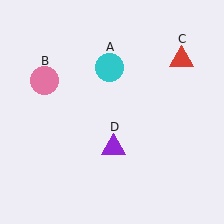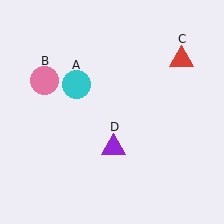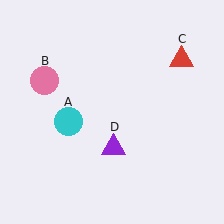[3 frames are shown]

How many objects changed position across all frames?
1 object changed position: cyan circle (object A).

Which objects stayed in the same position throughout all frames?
Pink circle (object B) and red triangle (object C) and purple triangle (object D) remained stationary.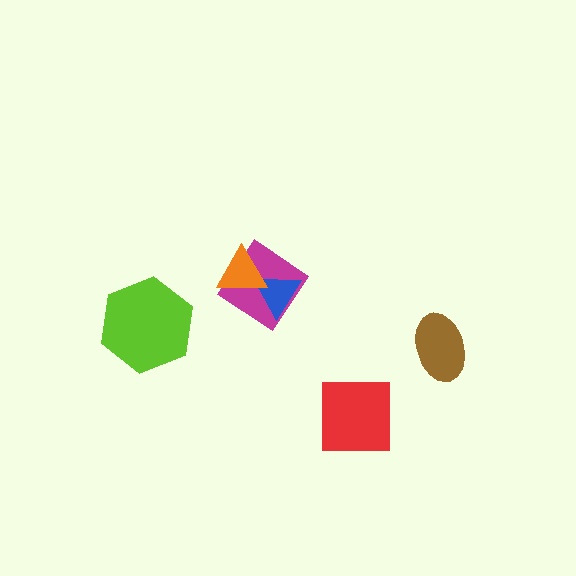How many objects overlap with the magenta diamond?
2 objects overlap with the magenta diamond.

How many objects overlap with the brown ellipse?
0 objects overlap with the brown ellipse.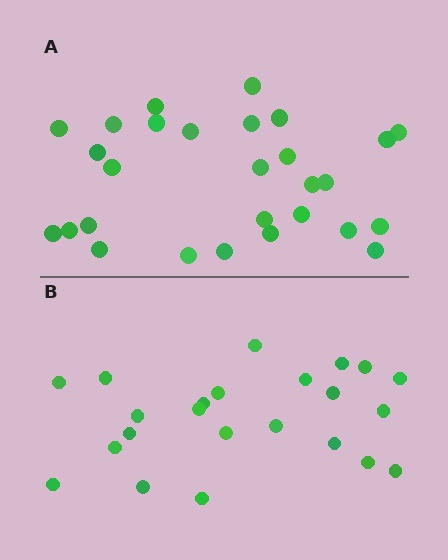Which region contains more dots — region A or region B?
Region A (the top region) has more dots.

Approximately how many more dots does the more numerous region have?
Region A has about 5 more dots than region B.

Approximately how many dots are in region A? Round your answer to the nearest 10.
About 30 dots. (The exact count is 28, which rounds to 30.)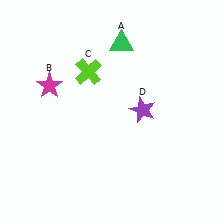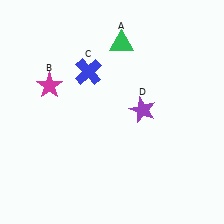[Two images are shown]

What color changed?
The cross (C) changed from lime in Image 1 to blue in Image 2.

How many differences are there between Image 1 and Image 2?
There is 1 difference between the two images.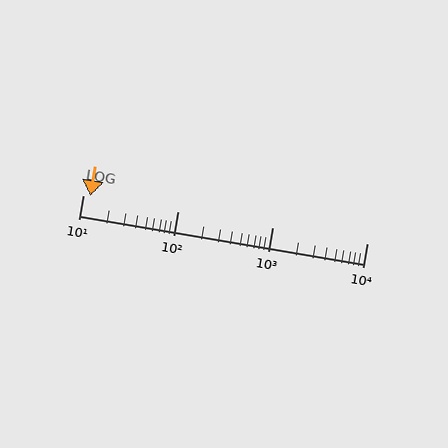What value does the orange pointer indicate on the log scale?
The pointer indicates approximately 12.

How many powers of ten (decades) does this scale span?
The scale spans 3 decades, from 10 to 10000.